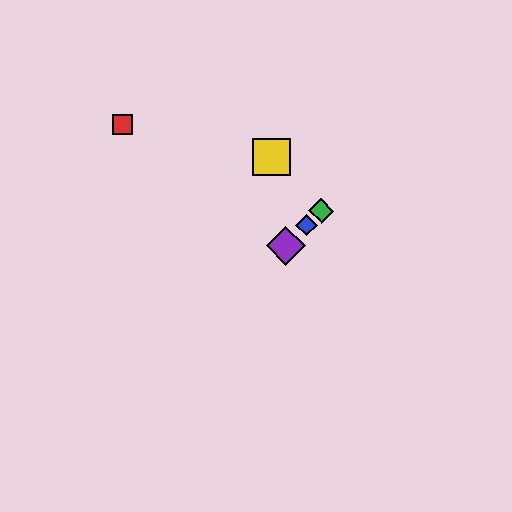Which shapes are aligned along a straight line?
The blue diamond, the green diamond, the purple diamond are aligned along a straight line.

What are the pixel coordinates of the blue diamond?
The blue diamond is at (307, 226).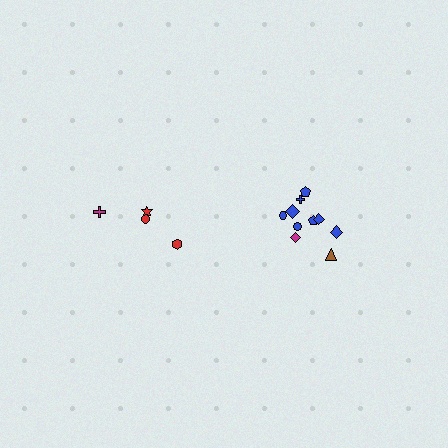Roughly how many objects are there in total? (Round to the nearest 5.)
Roughly 15 objects in total.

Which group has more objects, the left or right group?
The right group.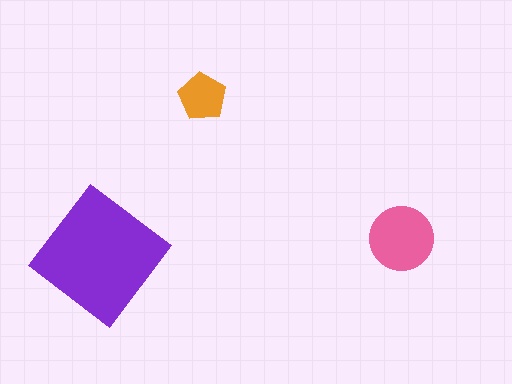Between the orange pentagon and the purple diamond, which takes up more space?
The purple diamond.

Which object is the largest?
The purple diamond.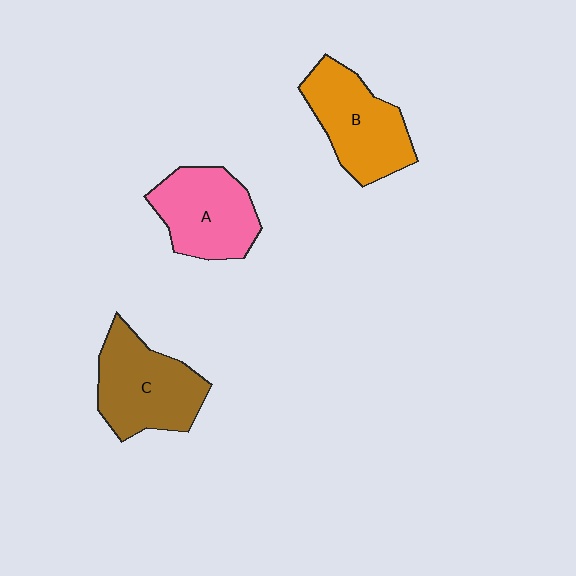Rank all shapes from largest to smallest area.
From largest to smallest: C (brown), B (orange), A (pink).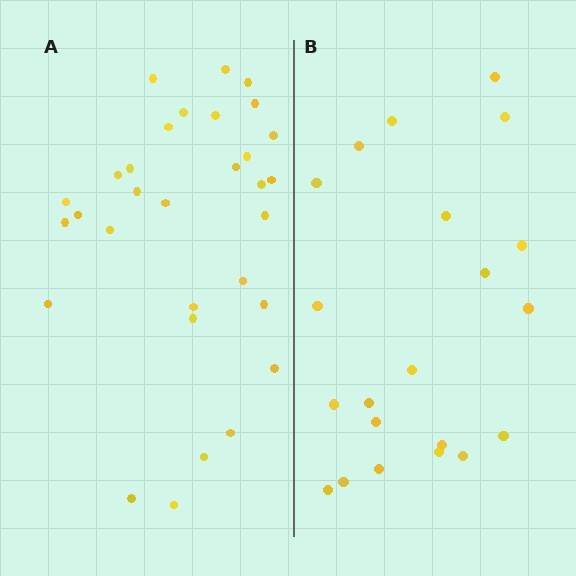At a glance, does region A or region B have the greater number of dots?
Region A (the left region) has more dots.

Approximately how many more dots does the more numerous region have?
Region A has roughly 10 or so more dots than region B.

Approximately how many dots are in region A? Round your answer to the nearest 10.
About 30 dots. (The exact count is 31, which rounds to 30.)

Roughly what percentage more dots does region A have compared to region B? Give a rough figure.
About 50% more.